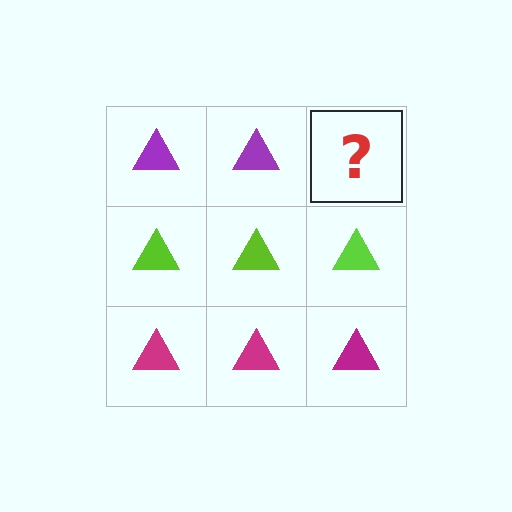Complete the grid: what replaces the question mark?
The question mark should be replaced with a purple triangle.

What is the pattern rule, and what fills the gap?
The rule is that each row has a consistent color. The gap should be filled with a purple triangle.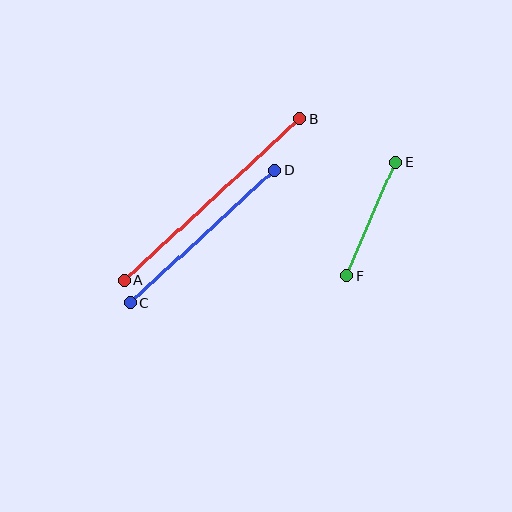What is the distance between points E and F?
The distance is approximately 123 pixels.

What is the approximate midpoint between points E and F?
The midpoint is at approximately (371, 219) pixels.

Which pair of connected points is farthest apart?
Points A and B are farthest apart.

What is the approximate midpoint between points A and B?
The midpoint is at approximately (212, 200) pixels.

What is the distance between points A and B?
The distance is approximately 238 pixels.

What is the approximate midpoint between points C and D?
The midpoint is at approximately (202, 237) pixels.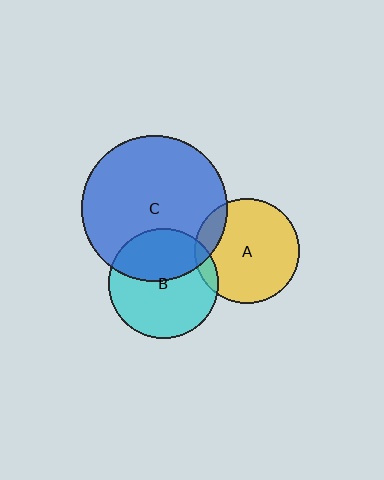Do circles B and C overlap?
Yes.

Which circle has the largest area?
Circle C (blue).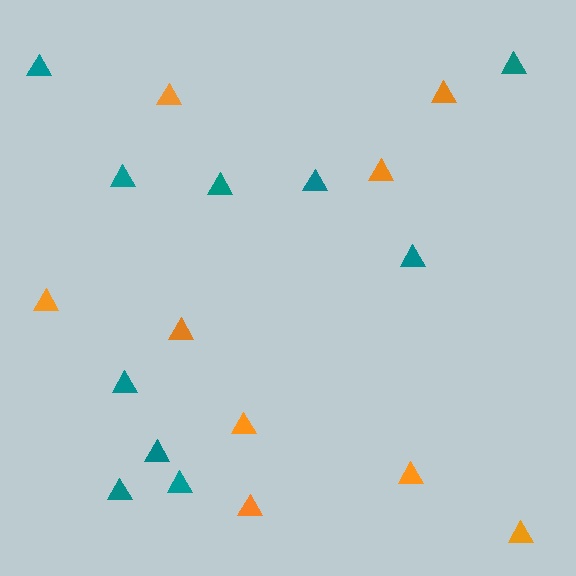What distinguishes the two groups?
There are 2 groups: one group of orange triangles (9) and one group of teal triangles (10).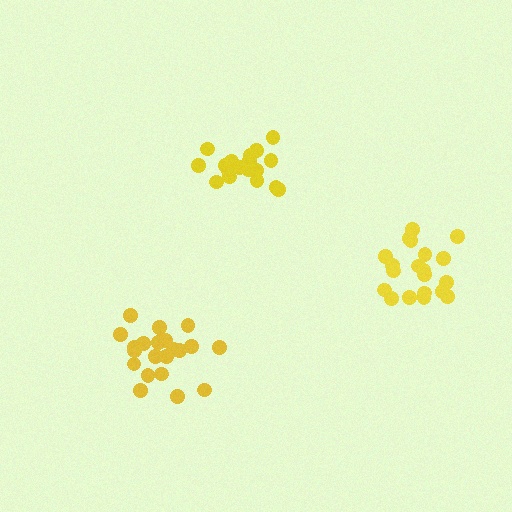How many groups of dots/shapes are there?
There are 3 groups.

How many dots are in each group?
Group 1: 19 dots, Group 2: 20 dots, Group 3: 21 dots (60 total).